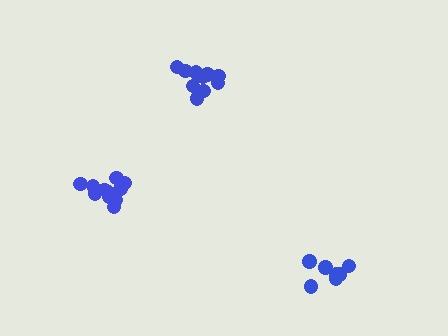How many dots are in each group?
Group 1: 12 dots, Group 2: 7 dots, Group 3: 10 dots (29 total).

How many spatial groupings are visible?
There are 3 spatial groupings.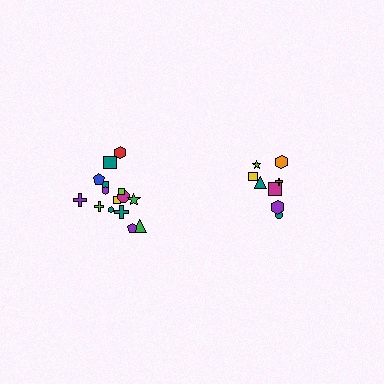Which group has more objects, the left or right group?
The left group.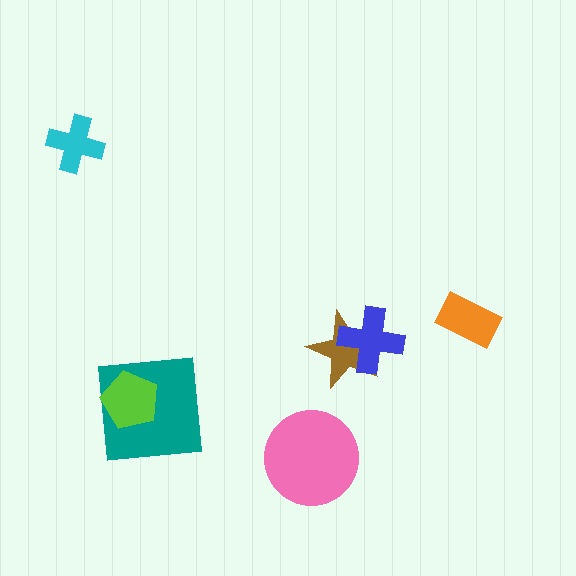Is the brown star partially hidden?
Yes, it is partially covered by another shape.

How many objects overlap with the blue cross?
1 object overlaps with the blue cross.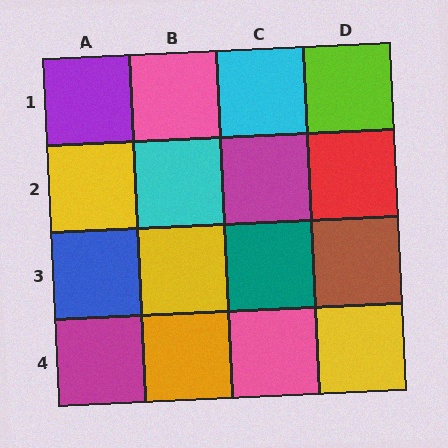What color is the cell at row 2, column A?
Yellow.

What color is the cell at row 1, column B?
Pink.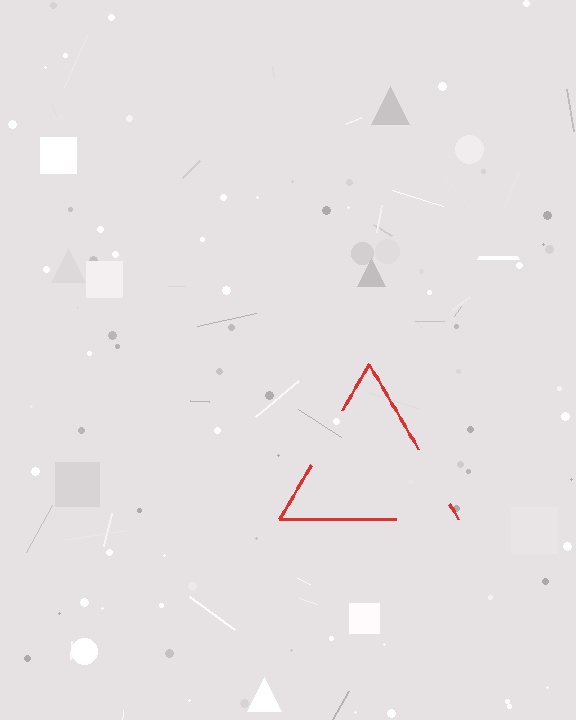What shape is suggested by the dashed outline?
The dashed outline suggests a triangle.